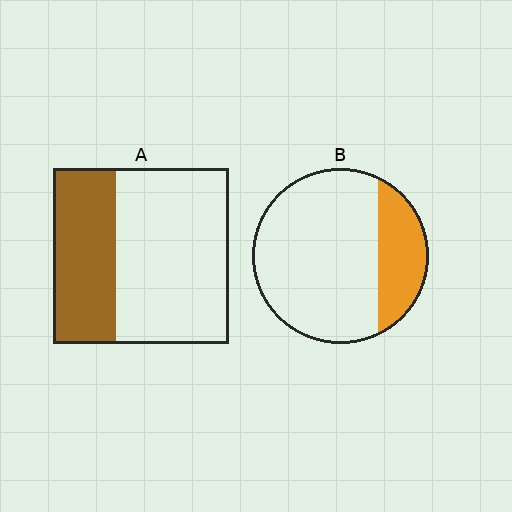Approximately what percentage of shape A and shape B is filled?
A is approximately 35% and B is approximately 25%.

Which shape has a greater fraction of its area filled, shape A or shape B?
Shape A.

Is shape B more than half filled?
No.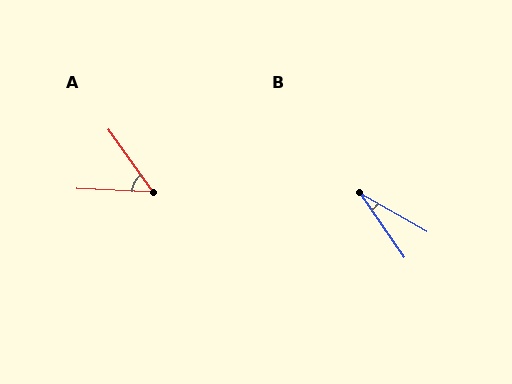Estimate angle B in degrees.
Approximately 26 degrees.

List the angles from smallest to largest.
B (26°), A (52°).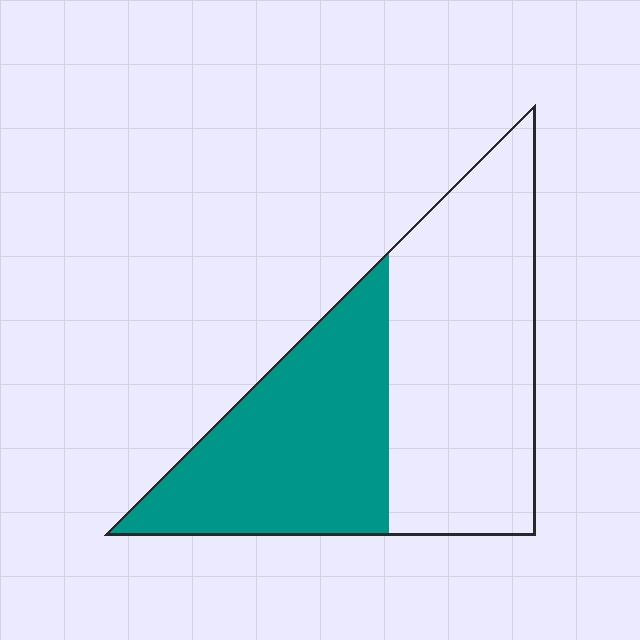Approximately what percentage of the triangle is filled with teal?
Approximately 45%.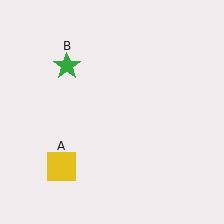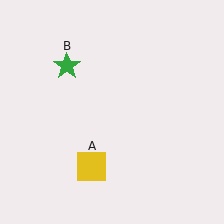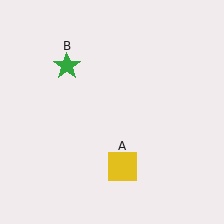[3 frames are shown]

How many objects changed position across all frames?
1 object changed position: yellow square (object A).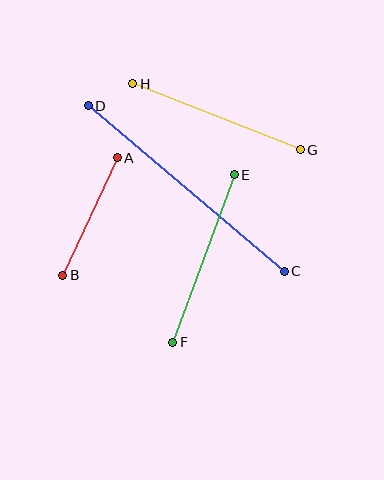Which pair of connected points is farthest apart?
Points C and D are farthest apart.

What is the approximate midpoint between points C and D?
The midpoint is at approximately (186, 188) pixels.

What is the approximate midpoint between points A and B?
The midpoint is at approximately (90, 217) pixels.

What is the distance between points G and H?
The distance is approximately 180 pixels.